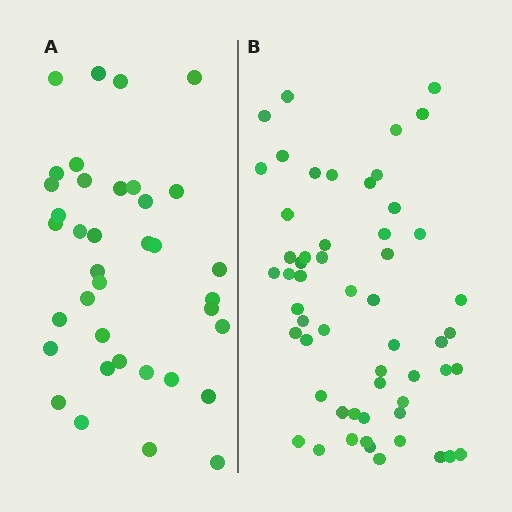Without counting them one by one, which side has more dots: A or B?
Region B (the right region) has more dots.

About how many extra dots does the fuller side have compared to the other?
Region B has approximately 20 more dots than region A.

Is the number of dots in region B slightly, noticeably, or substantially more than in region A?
Region B has substantially more. The ratio is roughly 1.5 to 1.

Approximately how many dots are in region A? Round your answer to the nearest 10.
About 40 dots. (The exact count is 37, which rounds to 40.)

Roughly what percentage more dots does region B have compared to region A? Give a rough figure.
About 50% more.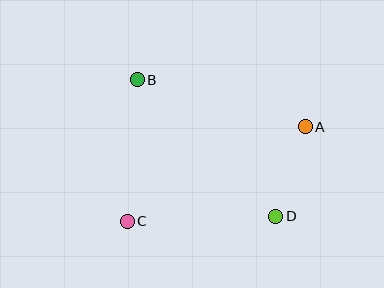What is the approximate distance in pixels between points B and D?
The distance between B and D is approximately 194 pixels.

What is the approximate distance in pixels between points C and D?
The distance between C and D is approximately 149 pixels.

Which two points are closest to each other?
Points A and D are closest to each other.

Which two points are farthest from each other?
Points A and C are farthest from each other.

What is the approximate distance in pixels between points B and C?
The distance between B and C is approximately 141 pixels.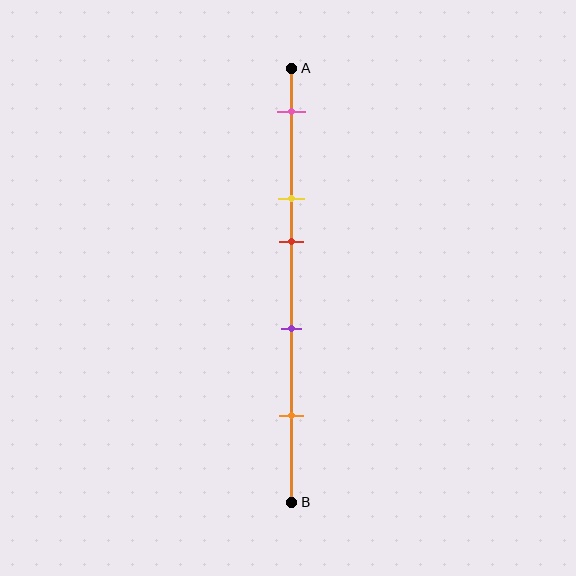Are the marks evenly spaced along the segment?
No, the marks are not evenly spaced.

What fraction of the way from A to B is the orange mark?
The orange mark is approximately 80% (0.8) of the way from A to B.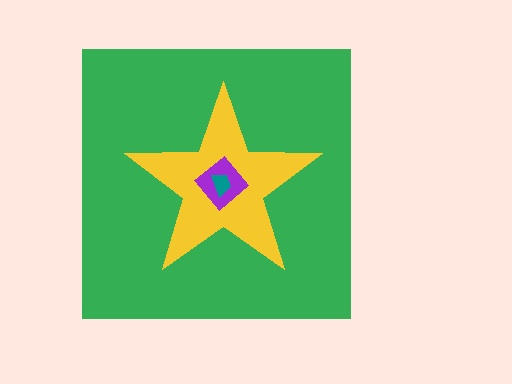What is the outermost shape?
The green square.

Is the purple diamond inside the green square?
Yes.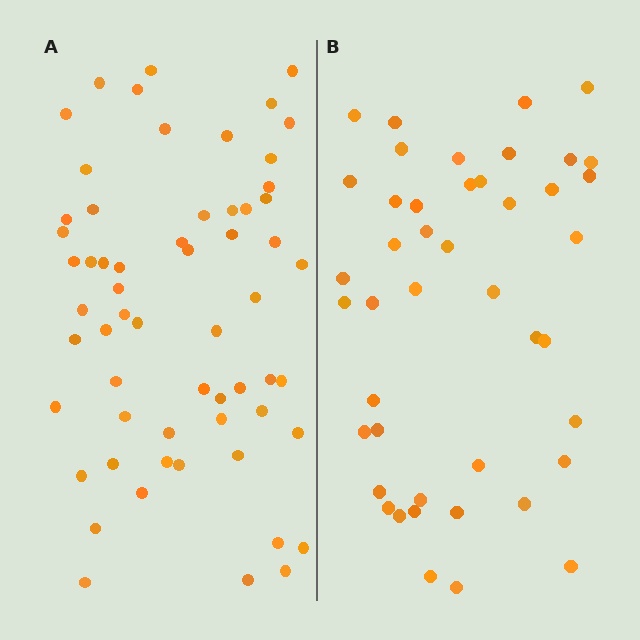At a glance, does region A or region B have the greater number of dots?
Region A (the left region) has more dots.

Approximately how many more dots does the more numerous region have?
Region A has approximately 15 more dots than region B.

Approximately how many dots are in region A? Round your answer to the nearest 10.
About 60 dots.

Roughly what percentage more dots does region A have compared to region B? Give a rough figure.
About 35% more.